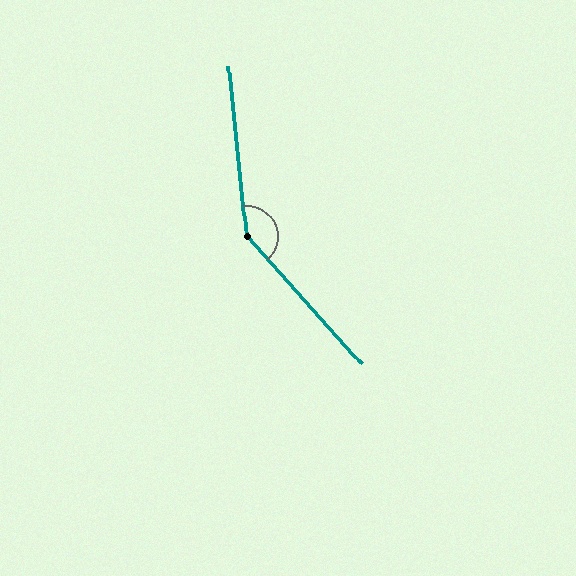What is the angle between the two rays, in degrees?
Approximately 144 degrees.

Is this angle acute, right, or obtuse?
It is obtuse.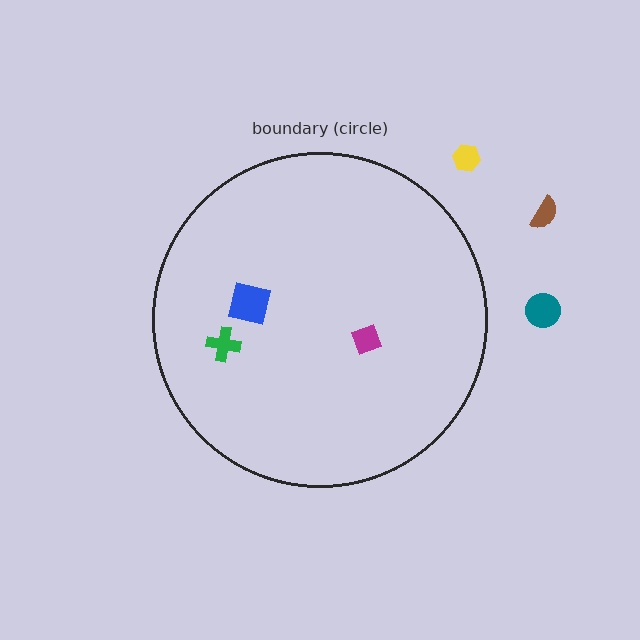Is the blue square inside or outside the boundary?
Inside.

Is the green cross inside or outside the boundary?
Inside.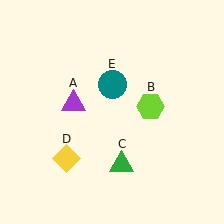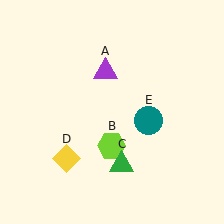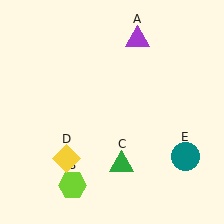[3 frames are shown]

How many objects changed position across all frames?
3 objects changed position: purple triangle (object A), lime hexagon (object B), teal circle (object E).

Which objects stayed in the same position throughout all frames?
Green triangle (object C) and yellow diamond (object D) remained stationary.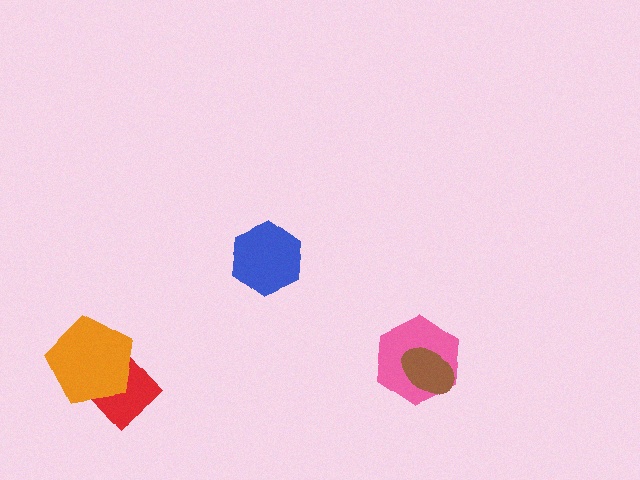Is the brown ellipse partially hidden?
No, no other shape covers it.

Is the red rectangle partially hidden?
Yes, it is partially covered by another shape.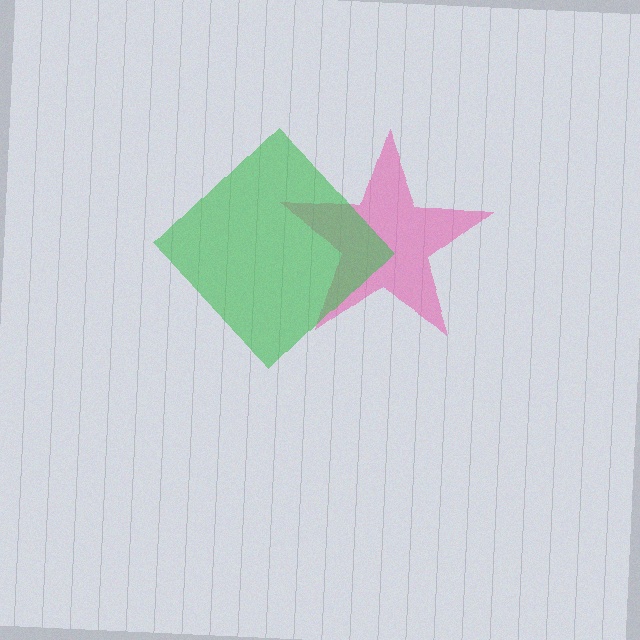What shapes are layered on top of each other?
The layered shapes are: a pink star, a green diamond.